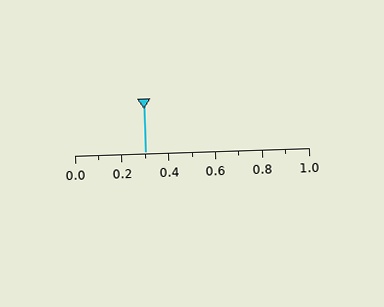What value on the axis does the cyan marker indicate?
The marker indicates approximately 0.3.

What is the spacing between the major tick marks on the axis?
The major ticks are spaced 0.2 apart.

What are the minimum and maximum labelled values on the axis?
The axis runs from 0.0 to 1.0.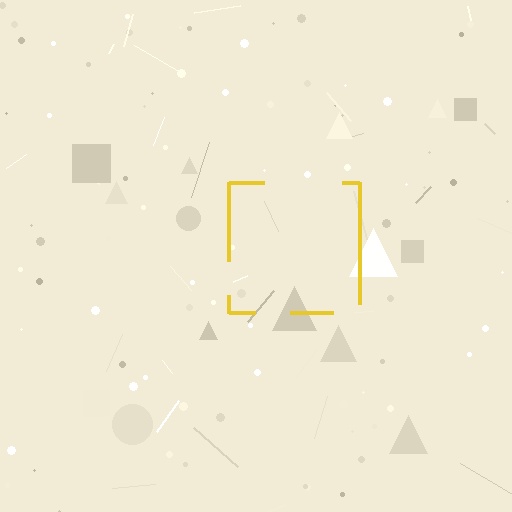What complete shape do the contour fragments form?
The contour fragments form a square.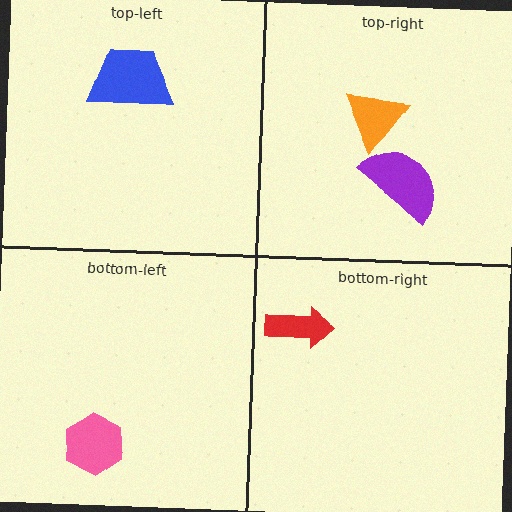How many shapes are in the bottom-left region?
1.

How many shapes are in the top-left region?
1.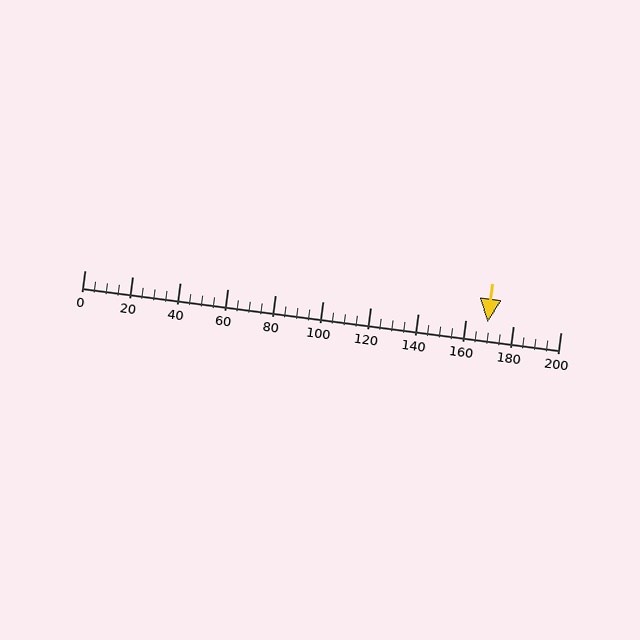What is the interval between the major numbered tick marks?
The major tick marks are spaced 20 units apart.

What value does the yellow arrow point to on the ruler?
The yellow arrow points to approximately 169.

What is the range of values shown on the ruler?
The ruler shows values from 0 to 200.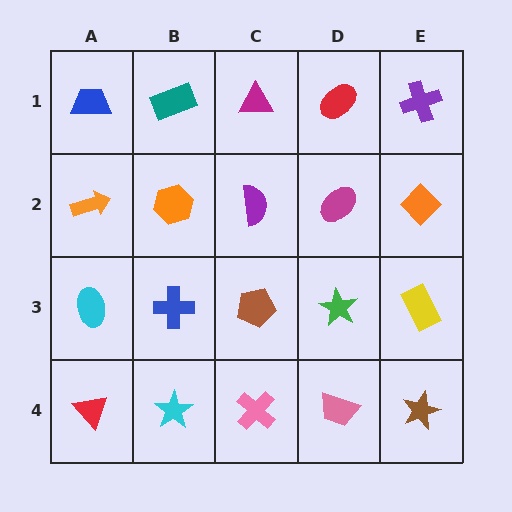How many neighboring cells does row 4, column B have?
3.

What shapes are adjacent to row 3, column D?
A magenta ellipse (row 2, column D), a pink trapezoid (row 4, column D), a brown pentagon (row 3, column C), a yellow rectangle (row 3, column E).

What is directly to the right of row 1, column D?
A purple cross.